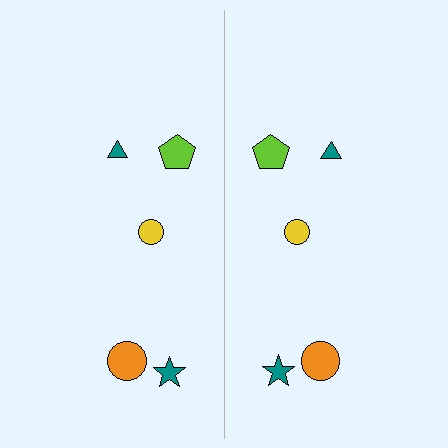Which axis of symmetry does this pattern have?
The pattern has a vertical axis of symmetry running through the center of the image.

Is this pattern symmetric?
Yes, this pattern has bilateral (reflection) symmetry.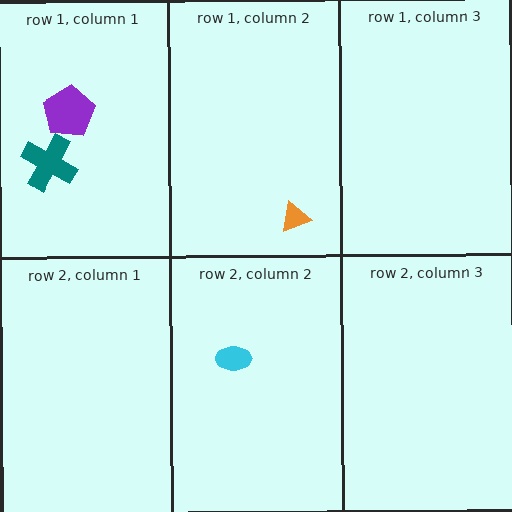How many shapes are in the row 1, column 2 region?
1.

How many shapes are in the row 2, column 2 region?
1.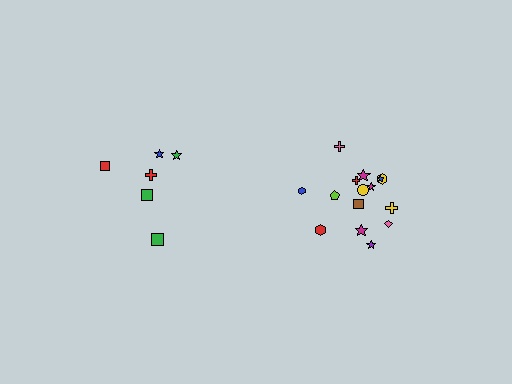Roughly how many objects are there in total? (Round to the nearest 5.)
Roughly 20 objects in total.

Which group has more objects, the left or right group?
The right group.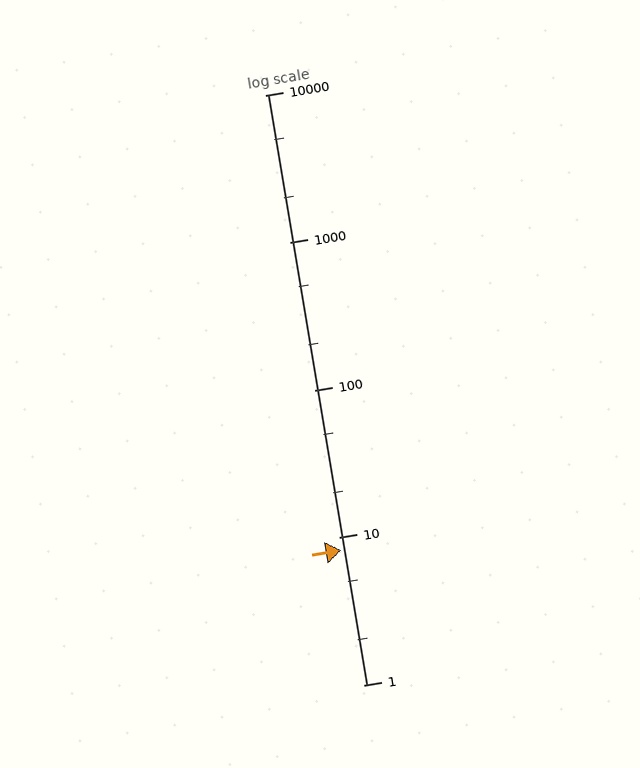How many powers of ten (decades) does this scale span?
The scale spans 4 decades, from 1 to 10000.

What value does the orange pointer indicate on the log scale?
The pointer indicates approximately 8.2.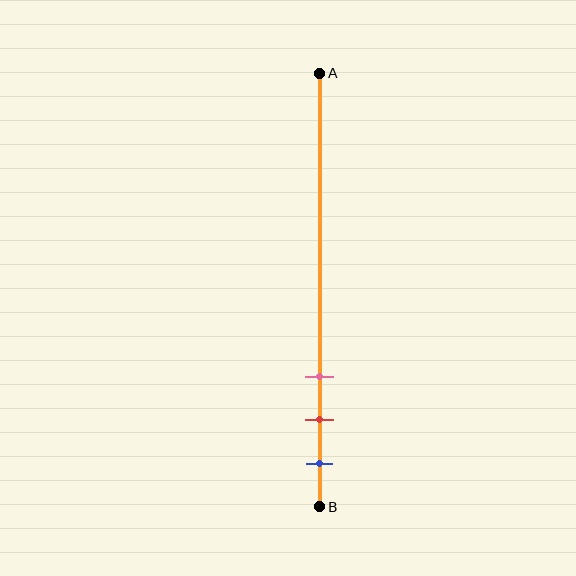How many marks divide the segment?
There are 3 marks dividing the segment.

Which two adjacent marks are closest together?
The red and blue marks are the closest adjacent pair.